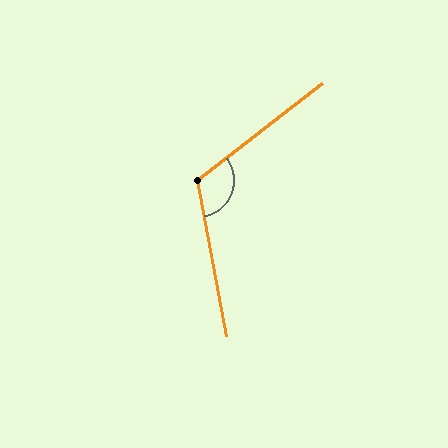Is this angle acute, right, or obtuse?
It is obtuse.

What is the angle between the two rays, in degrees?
Approximately 117 degrees.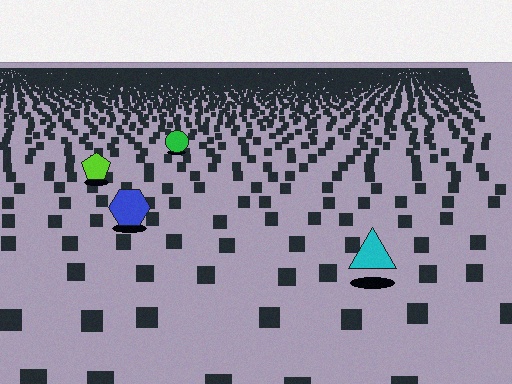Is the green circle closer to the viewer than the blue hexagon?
No. The blue hexagon is closer — you can tell from the texture gradient: the ground texture is coarser near it.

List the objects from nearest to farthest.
From nearest to farthest: the cyan triangle, the blue hexagon, the lime pentagon, the green circle.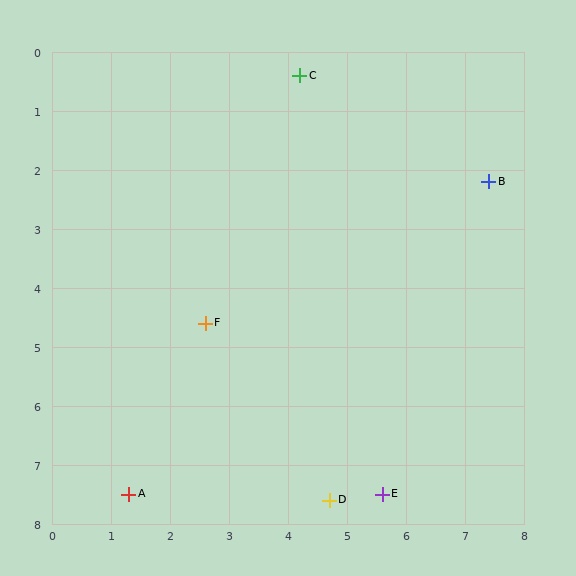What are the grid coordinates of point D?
Point D is at approximately (4.7, 7.6).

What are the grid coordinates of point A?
Point A is at approximately (1.3, 7.5).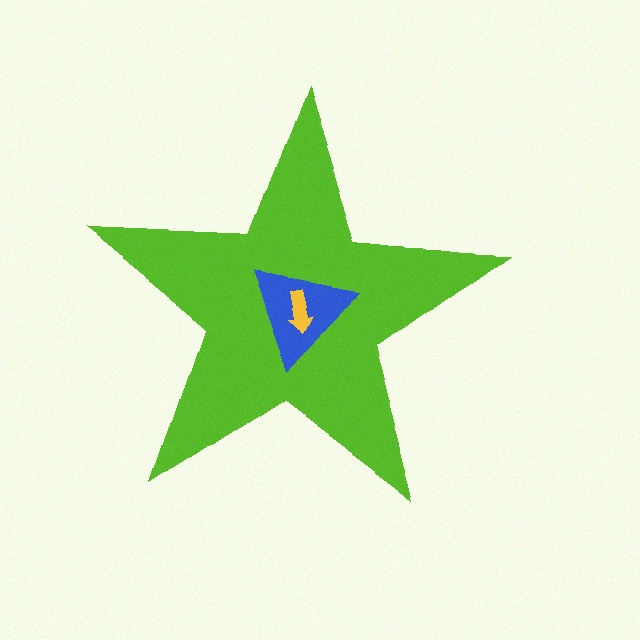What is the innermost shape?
The yellow arrow.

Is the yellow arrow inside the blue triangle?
Yes.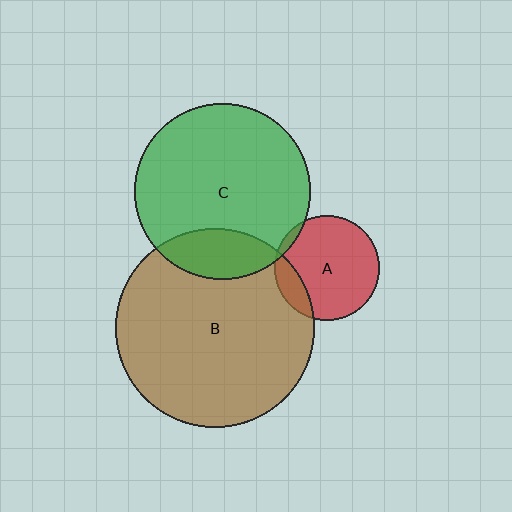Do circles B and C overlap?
Yes.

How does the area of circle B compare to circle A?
Approximately 3.6 times.